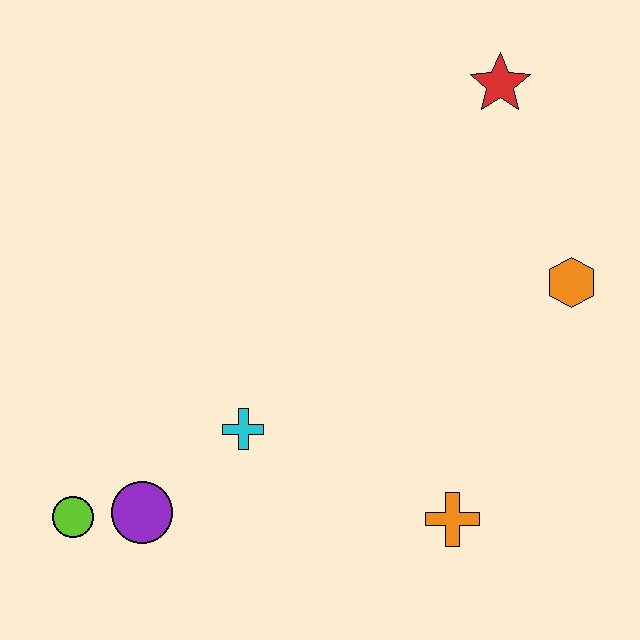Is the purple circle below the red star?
Yes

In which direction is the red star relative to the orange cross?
The red star is above the orange cross.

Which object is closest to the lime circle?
The purple circle is closest to the lime circle.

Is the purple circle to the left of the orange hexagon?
Yes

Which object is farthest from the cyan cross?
The red star is farthest from the cyan cross.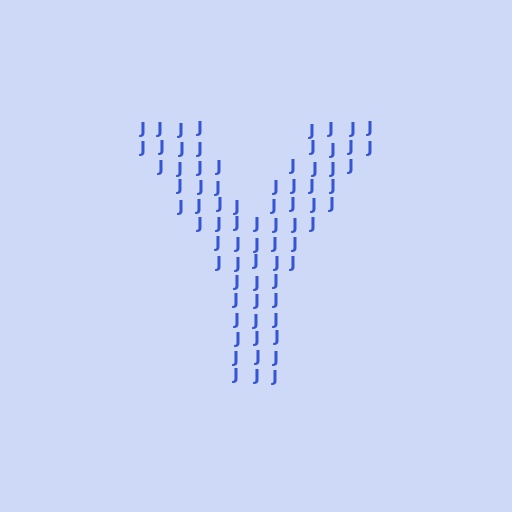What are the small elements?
The small elements are letter J's.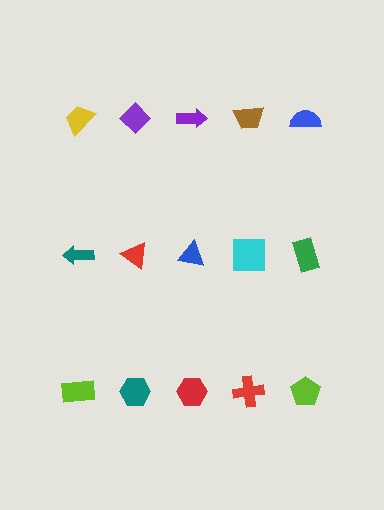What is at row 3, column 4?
A red cross.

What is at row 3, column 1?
A lime rectangle.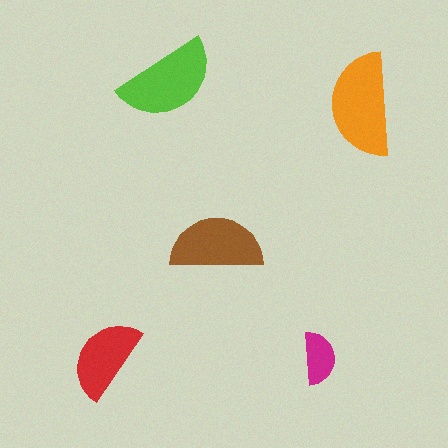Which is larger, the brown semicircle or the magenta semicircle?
The brown one.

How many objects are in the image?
There are 5 objects in the image.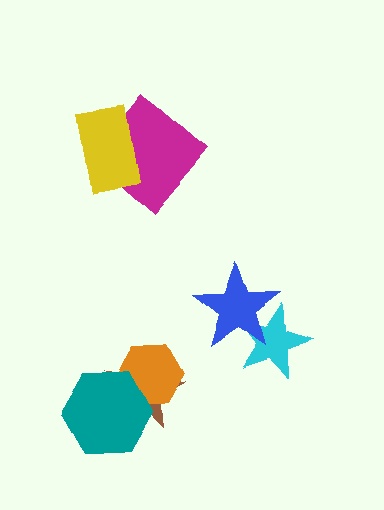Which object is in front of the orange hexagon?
The teal hexagon is in front of the orange hexagon.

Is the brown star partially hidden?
Yes, it is partially covered by another shape.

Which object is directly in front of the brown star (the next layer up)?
The orange hexagon is directly in front of the brown star.